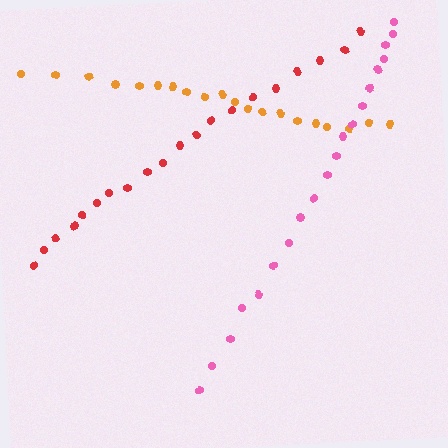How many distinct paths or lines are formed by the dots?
There are 3 distinct paths.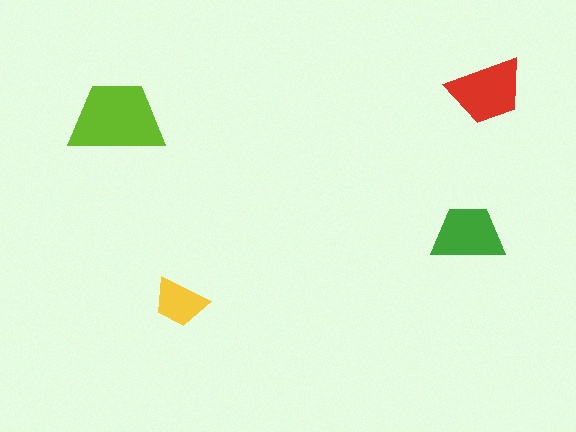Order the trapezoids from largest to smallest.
the lime one, the red one, the green one, the yellow one.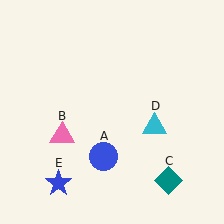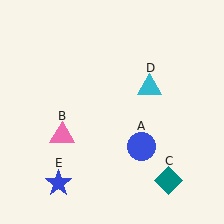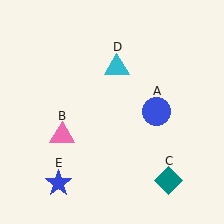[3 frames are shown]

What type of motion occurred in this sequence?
The blue circle (object A), cyan triangle (object D) rotated counterclockwise around the center of the scene.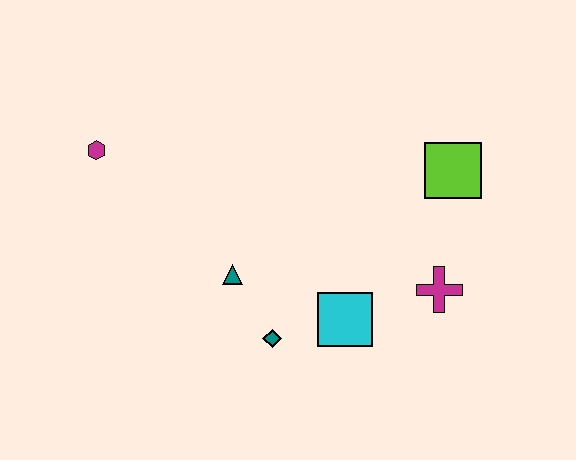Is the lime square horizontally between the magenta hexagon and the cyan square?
No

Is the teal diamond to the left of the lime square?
Yes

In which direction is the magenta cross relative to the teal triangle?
The magenta cross is to the right of the teal triangle.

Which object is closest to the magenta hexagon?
The teal triangle is closest to the magenta hexagon.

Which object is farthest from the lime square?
The magenta hexagon is farthest from the lime square.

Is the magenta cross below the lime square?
Yes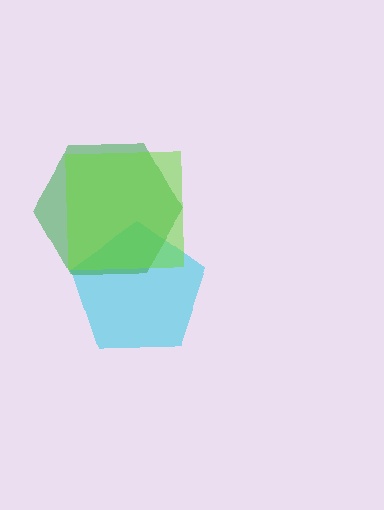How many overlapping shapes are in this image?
There are 3 overlapping shapes in the image.